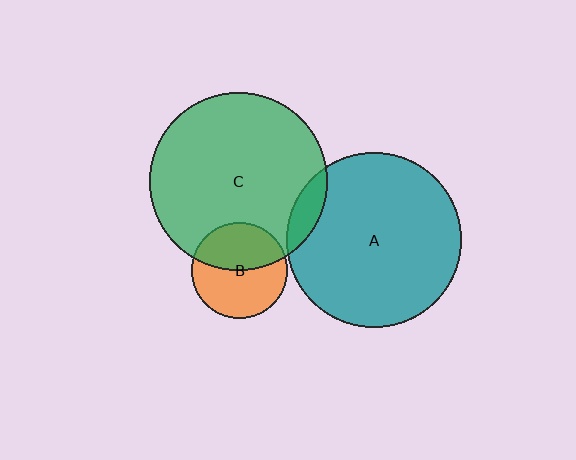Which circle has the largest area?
Circle C (green).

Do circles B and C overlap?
Yes.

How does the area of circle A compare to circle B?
Approximately 3.3 times.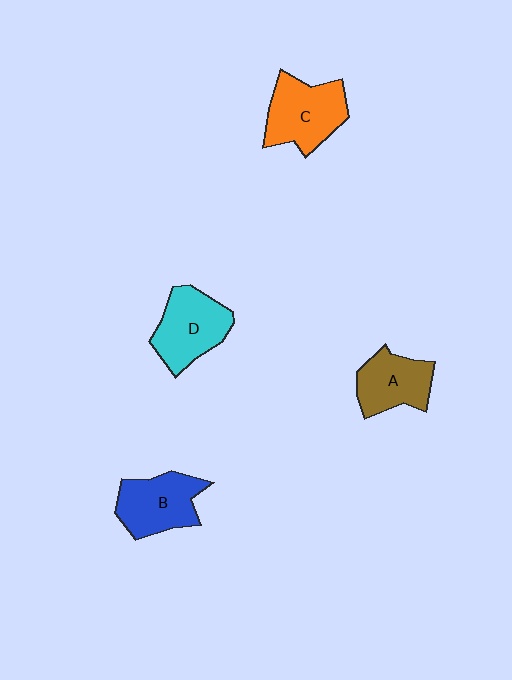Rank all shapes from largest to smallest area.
From largest to smallest: C (orange), D (cyan), B (blue), A (brown).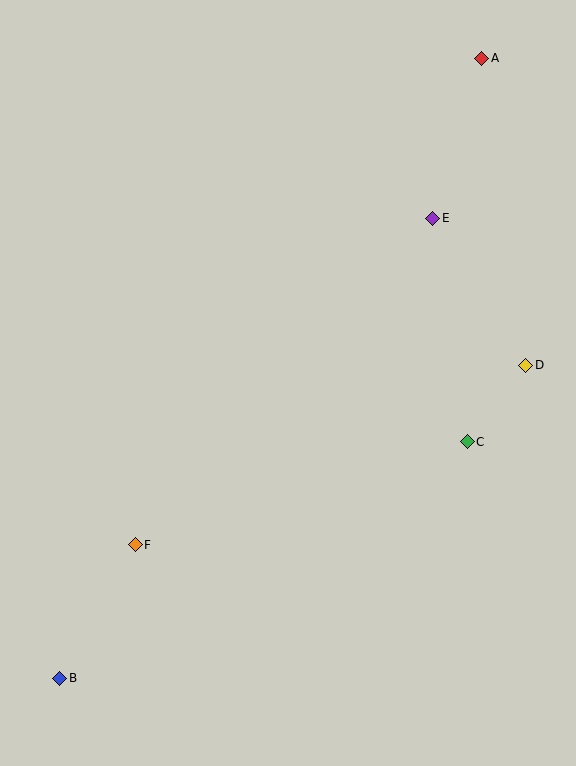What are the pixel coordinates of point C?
Point C is at (467, 442).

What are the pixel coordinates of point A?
Point A is at (482, 58).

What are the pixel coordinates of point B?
Point B is at (60, 678).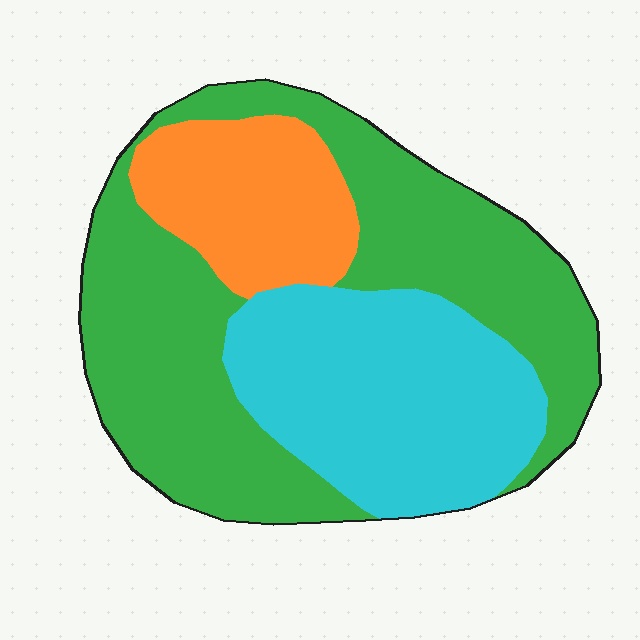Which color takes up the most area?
Green, at roughly 50%.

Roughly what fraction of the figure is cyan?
Cyan covers around 30% of the figure.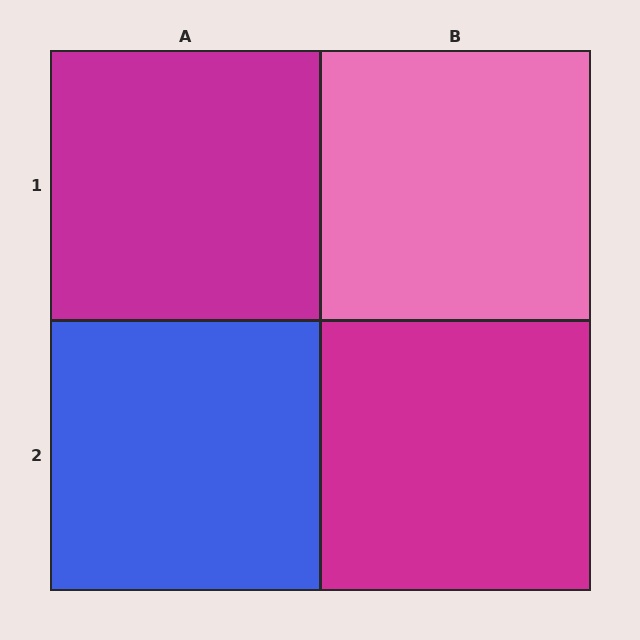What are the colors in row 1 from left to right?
Magenta, pink.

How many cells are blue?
1 cell is blue.